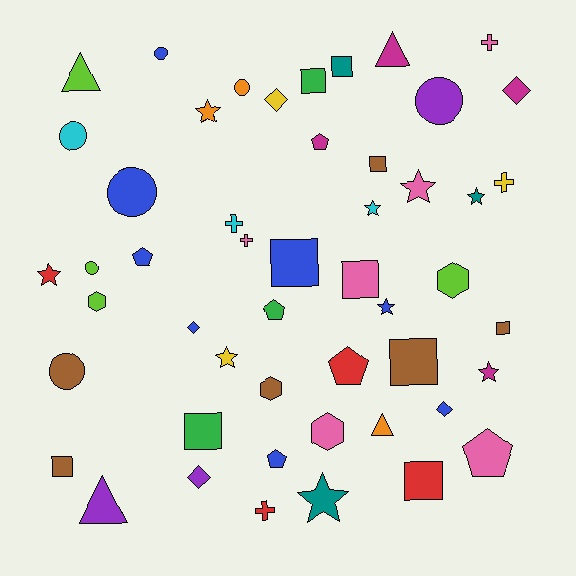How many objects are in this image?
There are 50 objects.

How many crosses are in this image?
There are 5 crosses.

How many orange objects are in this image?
There are 3 orange objects.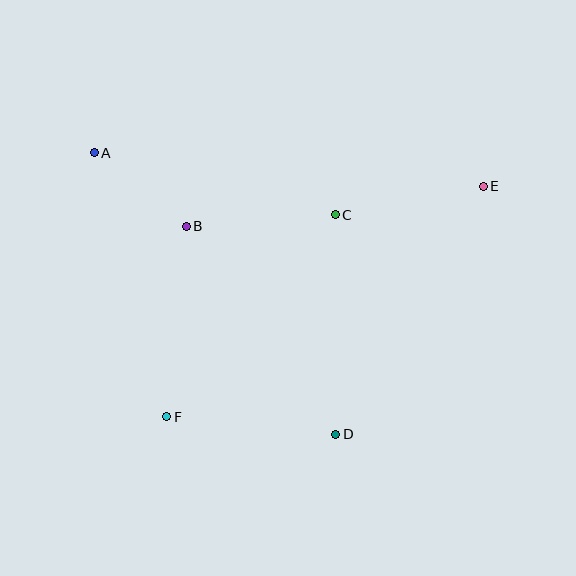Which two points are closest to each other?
Points A and B are closest to each other.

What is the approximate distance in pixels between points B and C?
The distance between B and C is approximately 150 pixels.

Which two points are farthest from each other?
Points E and F are farthest from each other.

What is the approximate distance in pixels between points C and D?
The distance between C and D is approximately 220 pixels.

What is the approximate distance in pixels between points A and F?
The distance between A and F is approximately 274 pixels.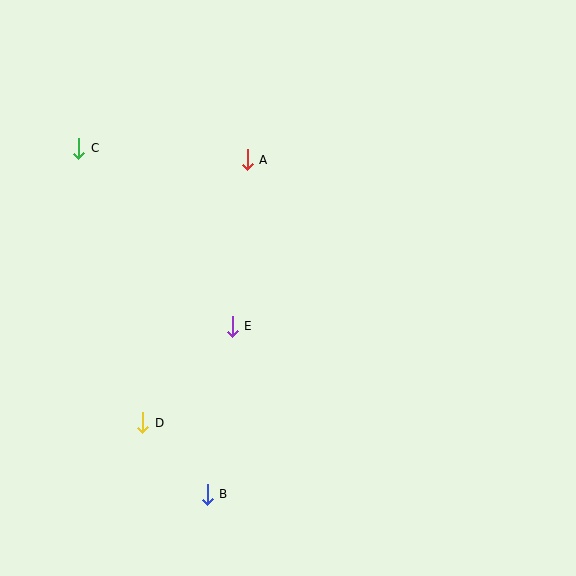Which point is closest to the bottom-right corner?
Point B is closest to the bottom-right corner.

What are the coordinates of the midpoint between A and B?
The midpoint between A and B is at (227, 327).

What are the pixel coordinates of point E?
Point E is at (232, 326).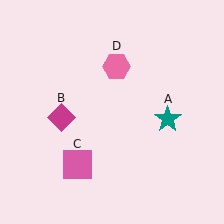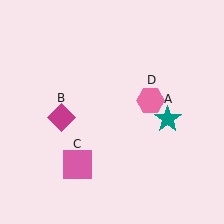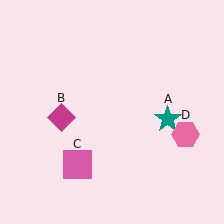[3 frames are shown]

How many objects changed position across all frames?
1 object changed position: pink hexagon (object D).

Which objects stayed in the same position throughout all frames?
Teal star (object A) and magenta diamond (object B) and pink square (object C) remained stationary.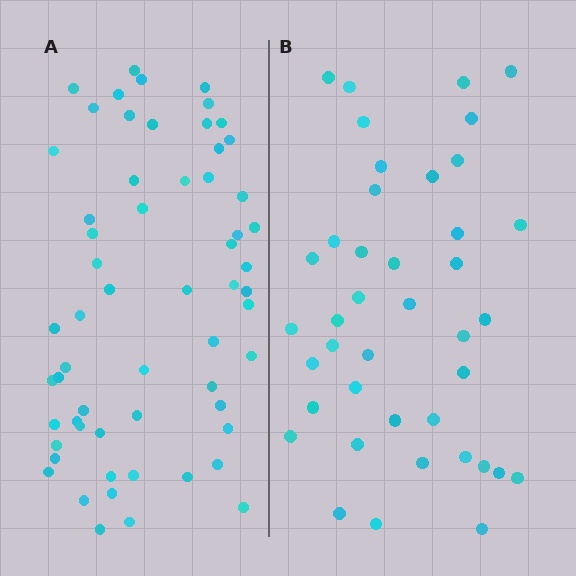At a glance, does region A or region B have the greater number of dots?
Region A (the left region) has more dots.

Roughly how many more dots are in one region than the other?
Region A has approximately 20 more dots than region B.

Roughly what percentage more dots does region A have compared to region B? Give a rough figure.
About 45% more.